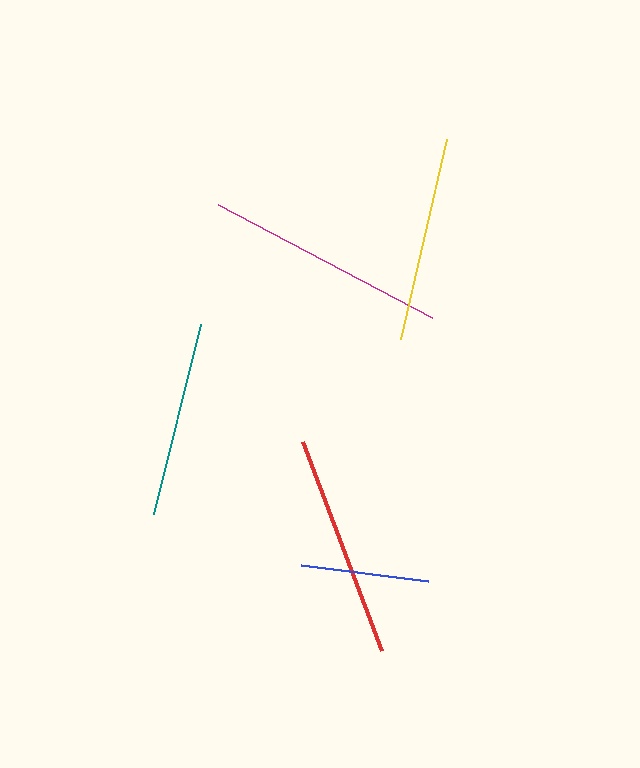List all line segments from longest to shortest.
From longest to shortest: magenta, red, yellow, teal, blue.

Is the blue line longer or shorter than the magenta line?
The magenta line is longer than the blue line.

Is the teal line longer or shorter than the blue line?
The teal line is longer than the blue line.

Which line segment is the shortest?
The blue line is the shortest at approximately 128 pixels.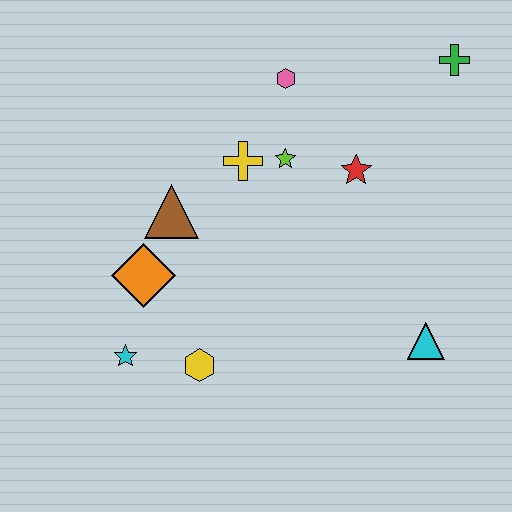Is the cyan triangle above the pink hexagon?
No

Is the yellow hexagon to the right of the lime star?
No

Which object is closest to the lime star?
The yellow cross is closest to the lime star.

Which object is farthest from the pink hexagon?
The cyan star is farthest from the pink hexagon.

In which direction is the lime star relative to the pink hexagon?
The lime star is below the pink hexagon.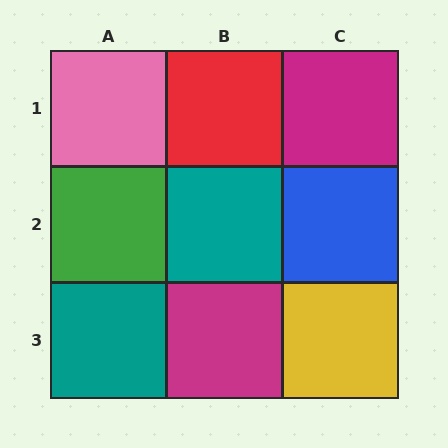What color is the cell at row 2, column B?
Teal.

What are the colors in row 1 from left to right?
Pink, red, magenta.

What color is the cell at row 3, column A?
Teal.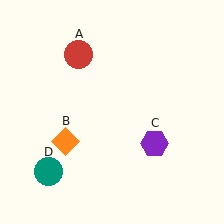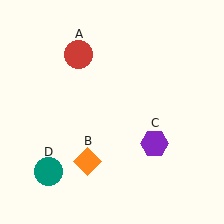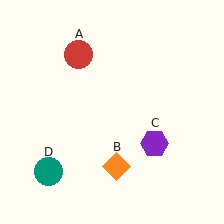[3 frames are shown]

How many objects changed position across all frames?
1 object changed position: orange diamond (object B).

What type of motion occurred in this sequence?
The orange diamond (object B) rotated counterclockwise around the center of the scene.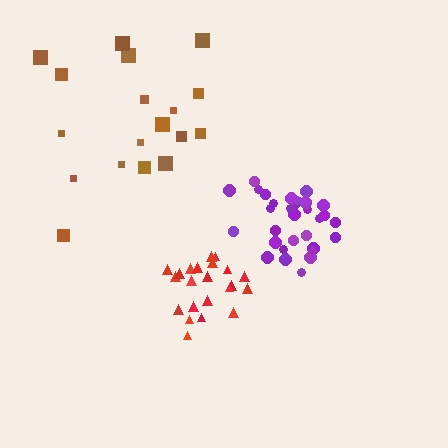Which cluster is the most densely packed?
Red.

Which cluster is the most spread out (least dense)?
Brown.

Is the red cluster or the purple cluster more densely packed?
Red.